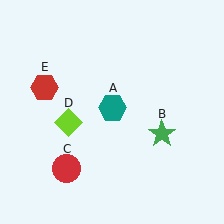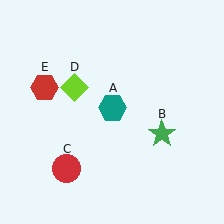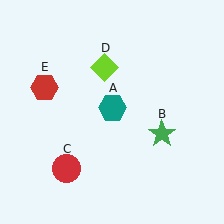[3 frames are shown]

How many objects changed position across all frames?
1 object changed position: lime diamond (object D).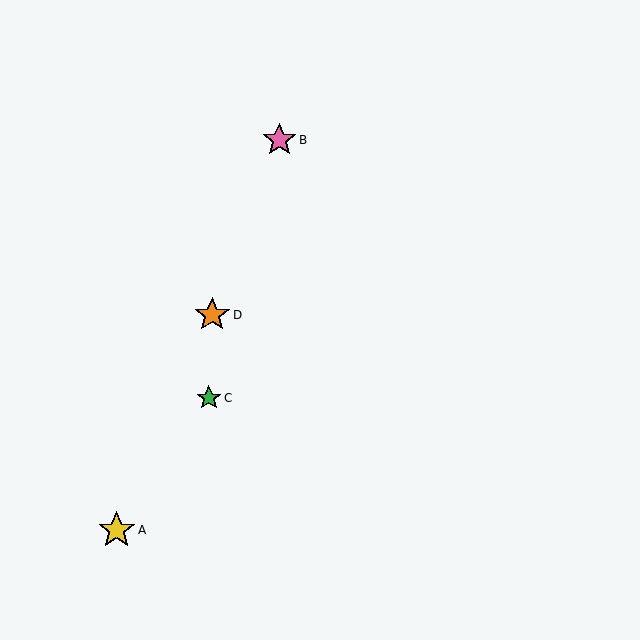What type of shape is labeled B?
Shape B is a pink star.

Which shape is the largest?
The yellow star (labeled A) is the largest.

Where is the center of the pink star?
The center of the pink star is at (279, 140).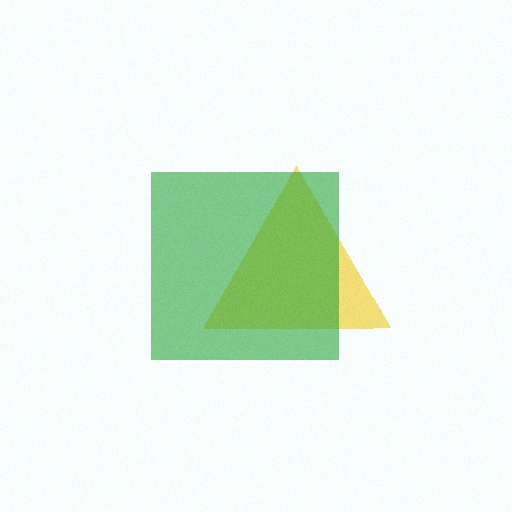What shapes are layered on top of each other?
The layered shapes are: a yellow triangle, a green square.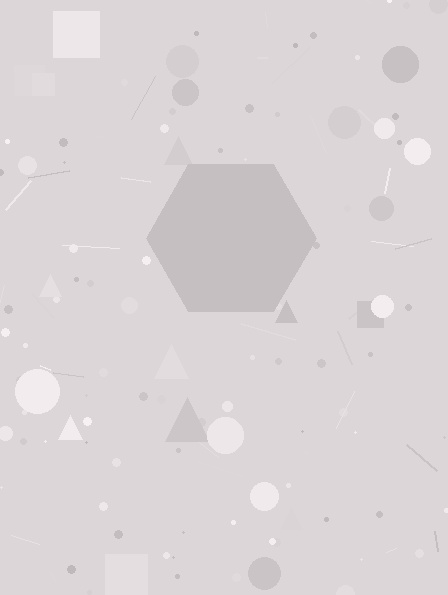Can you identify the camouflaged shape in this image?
The camouflaged shape is a hexagon.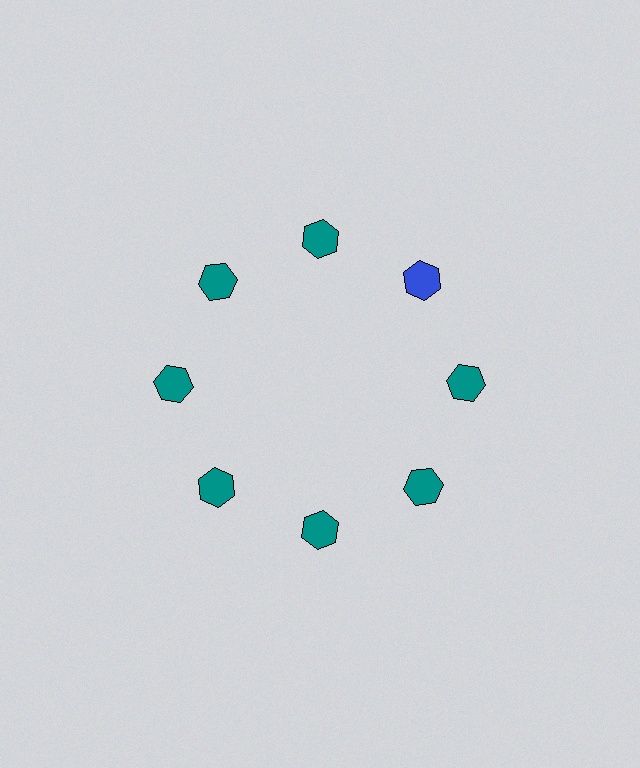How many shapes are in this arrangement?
There are 8 shapes arranged in a ring pattern.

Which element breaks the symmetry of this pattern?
The blue hexagon at roughly the 2 o'clock position breaks the symmetry. All other shapes are teal hexagons.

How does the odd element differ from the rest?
It has a different color: blue instead of teal.